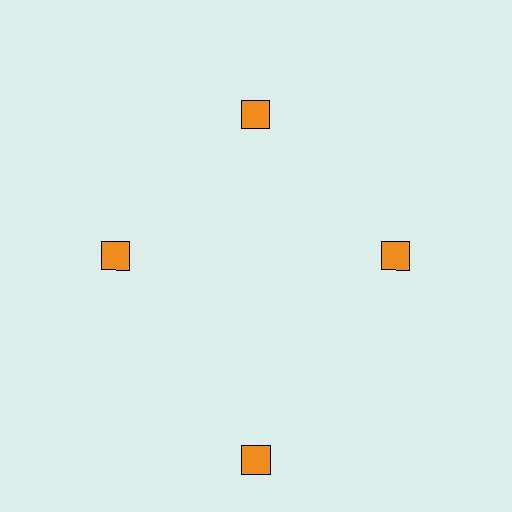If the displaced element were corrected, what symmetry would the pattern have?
It would have 4-fold rotational symmetry — the pattern would map onto itself every 90 degrees.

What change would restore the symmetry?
The symmetry would be restored by moving it inward, back onto the ring so that all 4 diamonds sit at equal angles and equal distance from the center.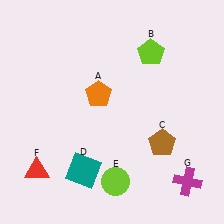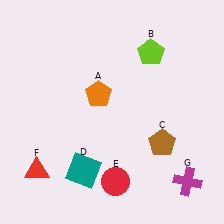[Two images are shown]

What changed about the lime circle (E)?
In Image 1, E is lime. In Image 2, it changed to red.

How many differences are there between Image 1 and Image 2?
There is 1 difference between the two images.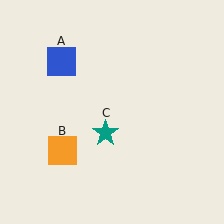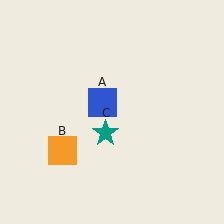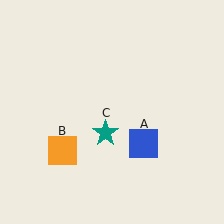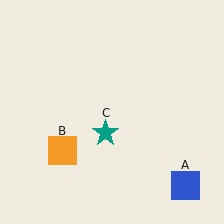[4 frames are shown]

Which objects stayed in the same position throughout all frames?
Orange square (object B) and teal star (object C) remained stationary.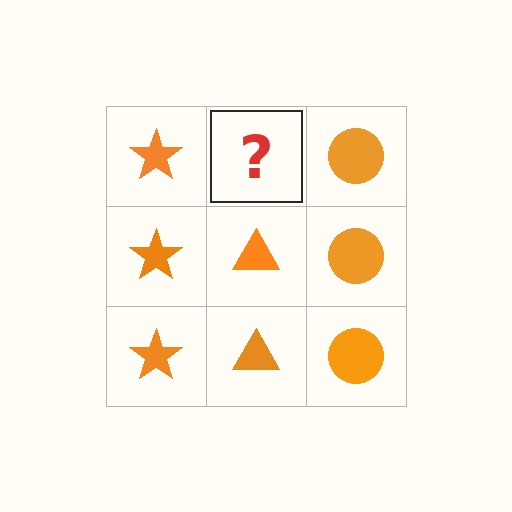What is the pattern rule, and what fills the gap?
The rule is that each column has a consistent shape. The gap should be filled with an orange triangle.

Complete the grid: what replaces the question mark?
The question mark should be replaced with an orange triangle.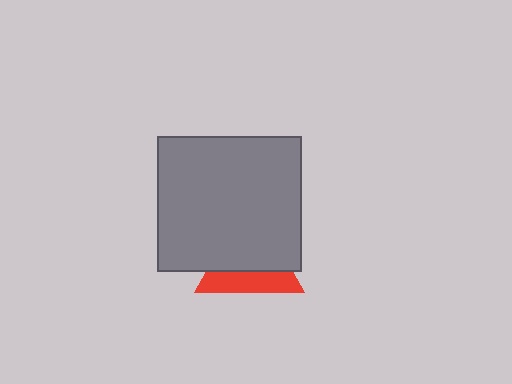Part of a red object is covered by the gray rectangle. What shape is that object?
It is a triangle.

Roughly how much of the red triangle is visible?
A small part of it is visible (roughly 40%).